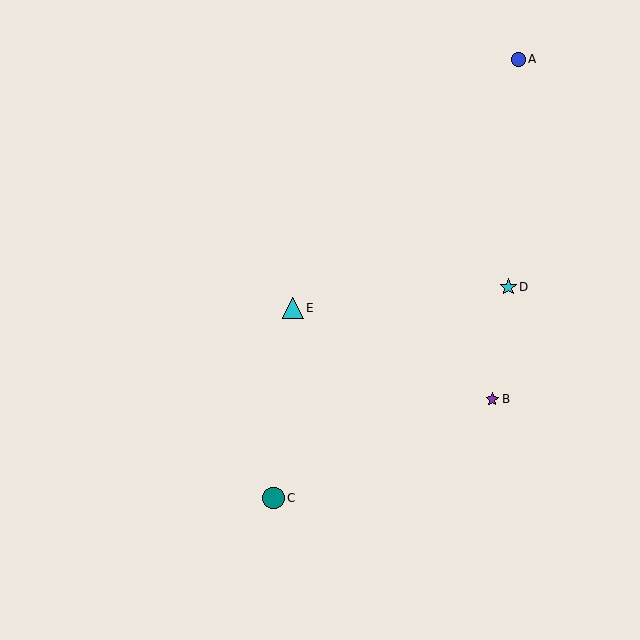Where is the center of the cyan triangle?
The center of the cyan triangle is at (293, 308).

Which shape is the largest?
The teal circle (labeled C) is the largest.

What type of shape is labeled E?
Shape E is a cyan triangle.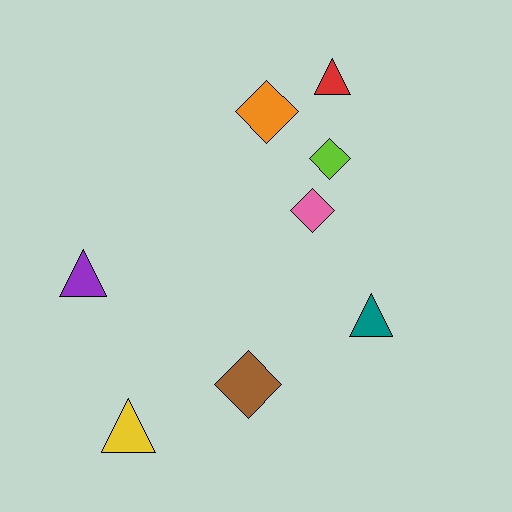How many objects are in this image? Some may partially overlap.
There are 8 objects.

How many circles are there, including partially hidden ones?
There are no circles.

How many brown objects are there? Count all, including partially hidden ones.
There is 1 brown object.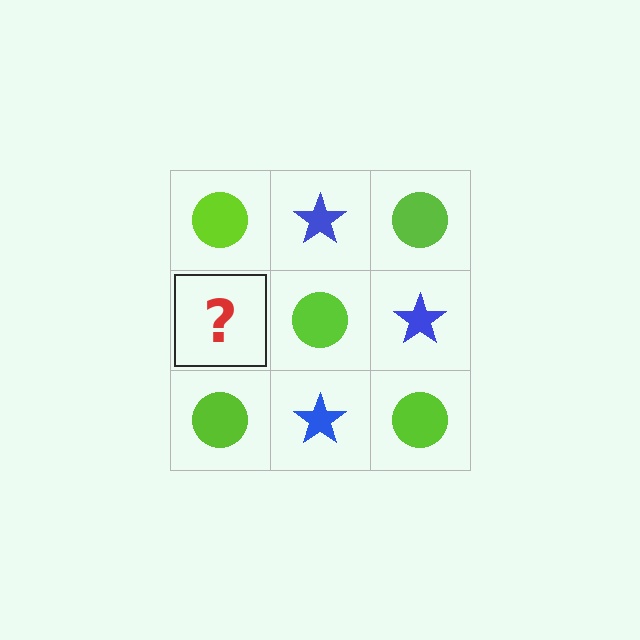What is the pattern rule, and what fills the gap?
The rule is that it alternates lime circle and blue star in a checkerboard pattern. The gap should be filled with a blue star.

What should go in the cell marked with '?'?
The missing cell should contain a blue star.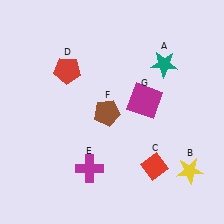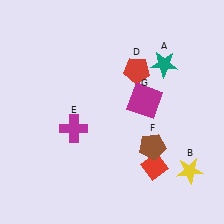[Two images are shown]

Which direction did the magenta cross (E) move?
The magenta cross (E) moved up.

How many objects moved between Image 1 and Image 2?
3 objects moved between the two images.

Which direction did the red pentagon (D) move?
The red pentagon (D) moved right.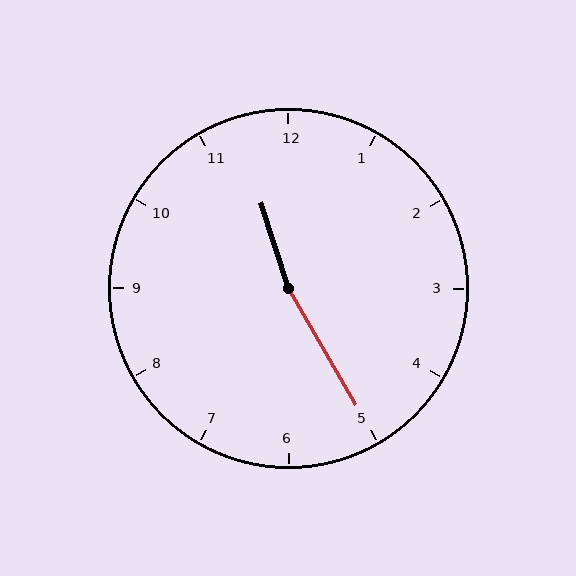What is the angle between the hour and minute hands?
Approximately 168 degrees.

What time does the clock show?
11:25.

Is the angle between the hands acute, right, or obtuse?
It is obtuse.